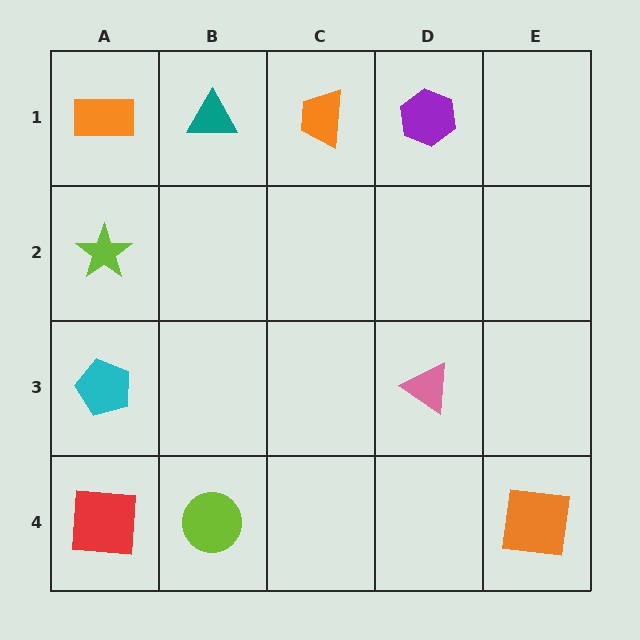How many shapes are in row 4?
3 shapes.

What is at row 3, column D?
A pink triangle.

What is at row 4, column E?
An orange square.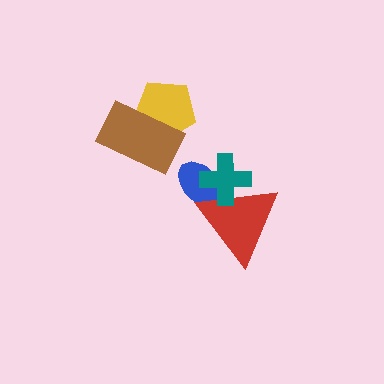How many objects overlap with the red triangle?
2 objects overlap with the red triangle.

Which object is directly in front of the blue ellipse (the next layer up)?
The red triangle is directly in front of the blue ellipse.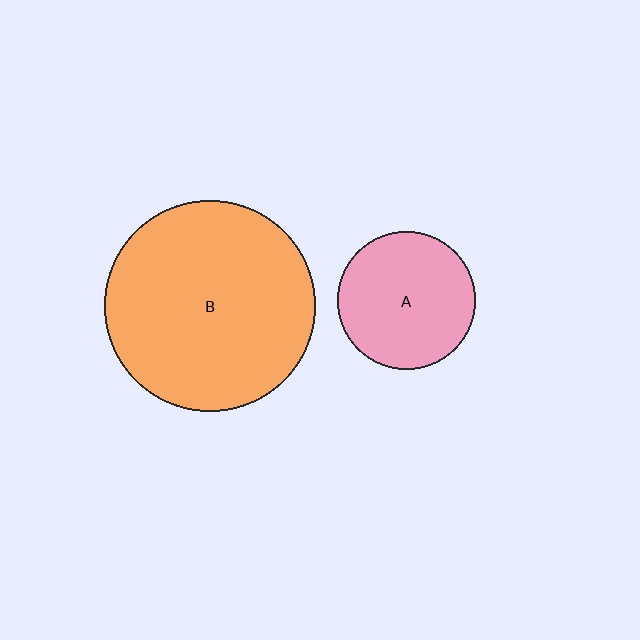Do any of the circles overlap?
No, none of the circles overlap.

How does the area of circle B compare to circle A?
Approximately 2.3 times.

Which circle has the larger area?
Circle B (orange).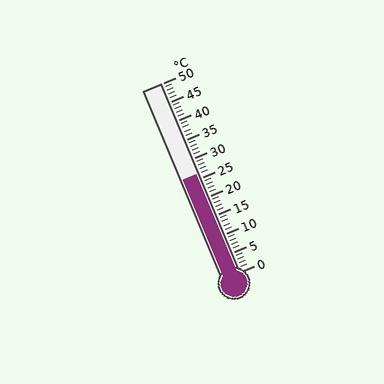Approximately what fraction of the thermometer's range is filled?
The thermometer is filled to approximately 50% of its range.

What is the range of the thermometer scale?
The thermometer scale ranges from 0°C to 50°C.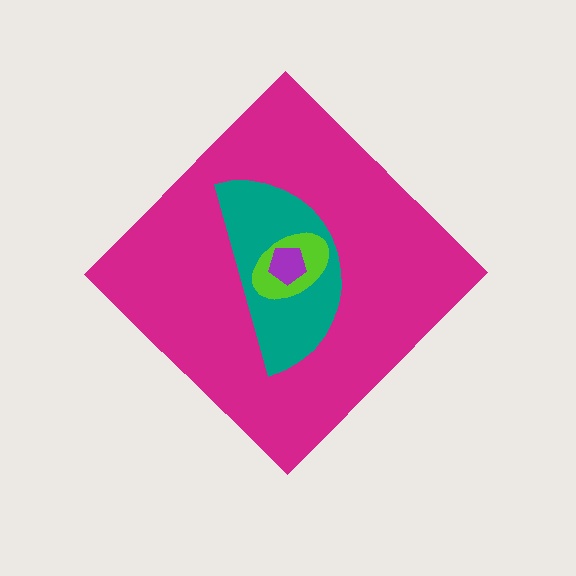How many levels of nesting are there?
4.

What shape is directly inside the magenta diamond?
The teal semicircle.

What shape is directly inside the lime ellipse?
The purple pentagon.